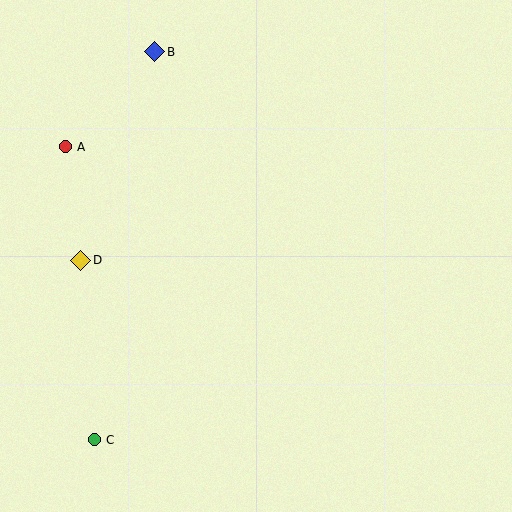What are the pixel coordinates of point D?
Point D is at (81, 260).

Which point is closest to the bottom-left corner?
Point C is closest to the bottom-left corner.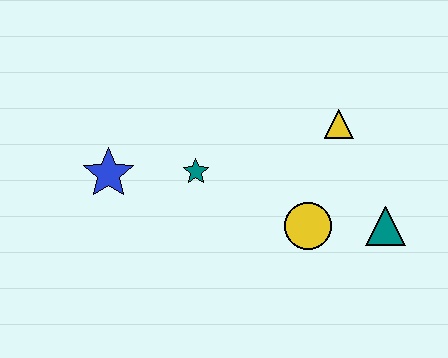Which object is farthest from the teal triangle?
The blue star is farthest from the teal triangle.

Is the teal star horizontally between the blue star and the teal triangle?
Yes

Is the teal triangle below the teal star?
Yes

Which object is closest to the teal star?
The blue star is closest to the teal star.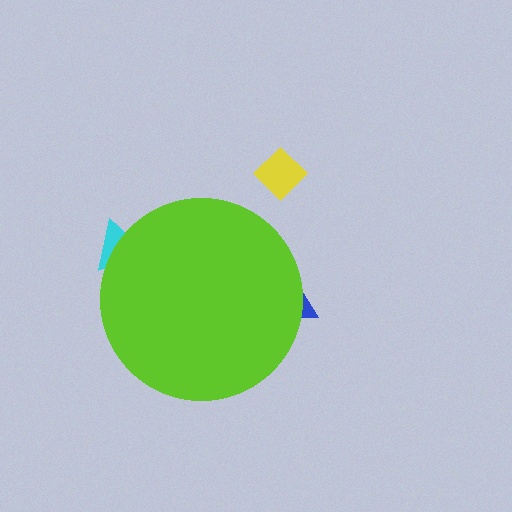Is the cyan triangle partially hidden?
Yes, the cyan triangle is partially hidden behind the lime circle.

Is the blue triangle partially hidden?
Yes, the blue triangle is partially hidden behind the lime circle.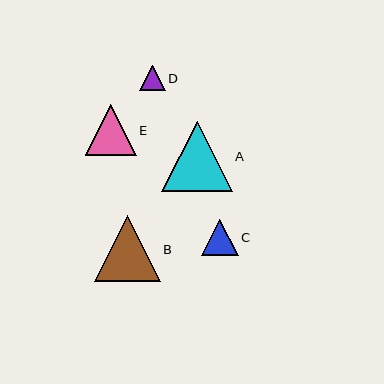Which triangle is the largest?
Triangle A is the largest with a size of approximately 70 pixels.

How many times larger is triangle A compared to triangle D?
Triangle A is approximately 2.8 times the size of triangle D.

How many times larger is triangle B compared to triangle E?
Triangle B is approximately 1.3 times the size of triangle E.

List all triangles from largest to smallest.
From largest to smallest: A, B, E, C, D.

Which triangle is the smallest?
Triangle D is the smallest with a size of approximately 25 pixels.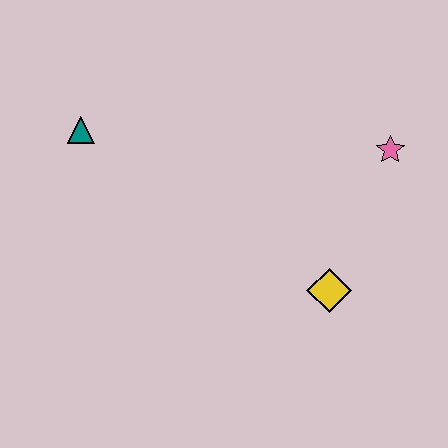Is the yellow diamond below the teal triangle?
Yes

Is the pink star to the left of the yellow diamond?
No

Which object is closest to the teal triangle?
The yellow diamond is closest to the teal triangle.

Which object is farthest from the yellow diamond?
The teal triangle is farthest from the yellow diamond.